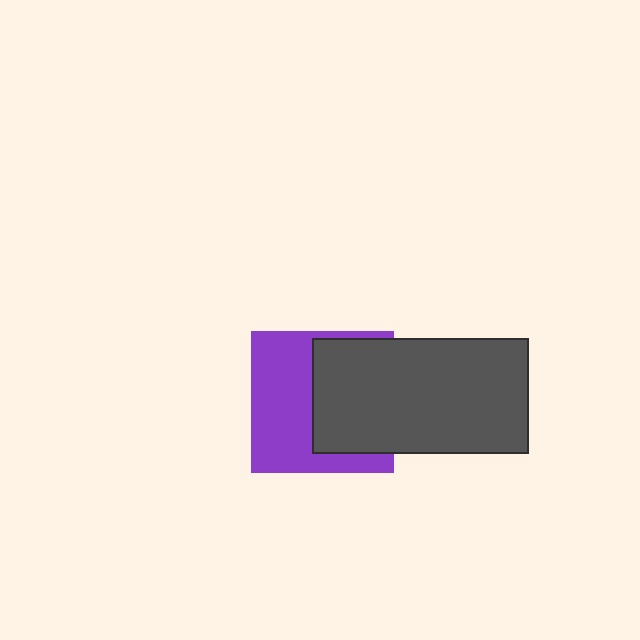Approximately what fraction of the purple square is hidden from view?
Roughly 47% of the purple square is hidden behind the dark gray rectangle.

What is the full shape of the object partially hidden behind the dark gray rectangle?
The partially hidden object is a purple square.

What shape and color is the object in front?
The object in front is a dark gray rectangle.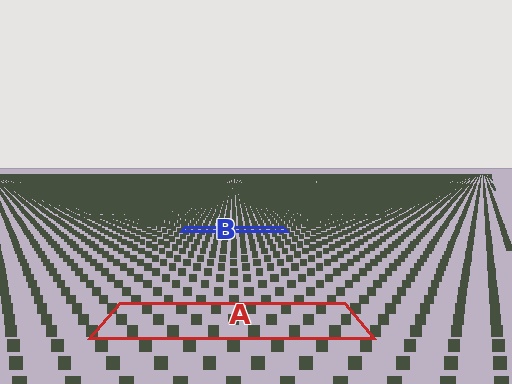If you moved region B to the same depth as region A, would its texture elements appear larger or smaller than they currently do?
They would appear larger. At a closer depth, the same texture elements are projected at a bigger on-screen size.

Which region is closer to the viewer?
Region A is closer. The texture elements there are larger and more spread out.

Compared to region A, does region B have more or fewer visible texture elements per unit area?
Region B has more texture elements per unit area — they are packed more densely because it is farther away.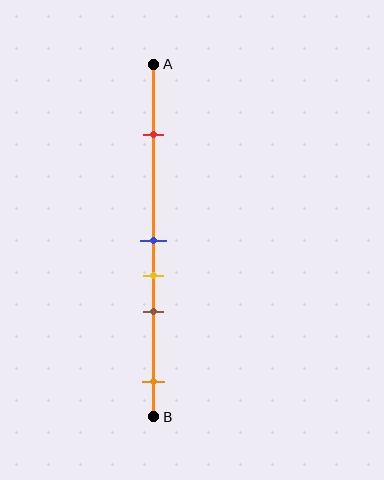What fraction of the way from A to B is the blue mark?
The blue mark is approximately 50% (0.5) of the way from A to B.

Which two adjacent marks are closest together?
The blue and yellow marks are the closest adjacent pair.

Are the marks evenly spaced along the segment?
No, the marks are not evenly spaced.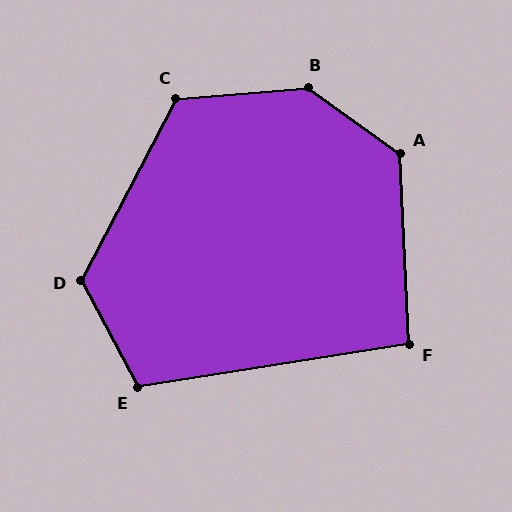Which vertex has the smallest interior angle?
F, at approximately 96 degrees.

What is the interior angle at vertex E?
Approximately 109 degrees (obtuse).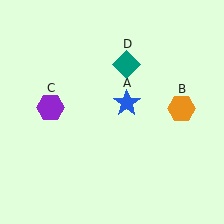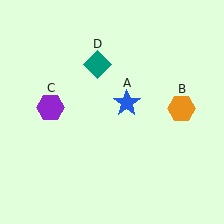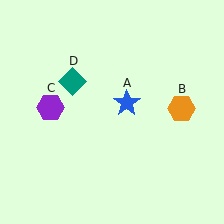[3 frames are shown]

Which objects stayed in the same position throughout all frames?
Blue star (object A) and orange hexagon (object B) and purple hexagon (object C) remained stationary.